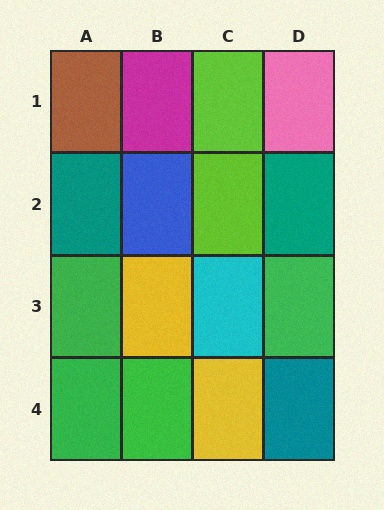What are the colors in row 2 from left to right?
Teal, blue, lime, teal.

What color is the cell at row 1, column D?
Pink.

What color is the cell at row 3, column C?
Cyan.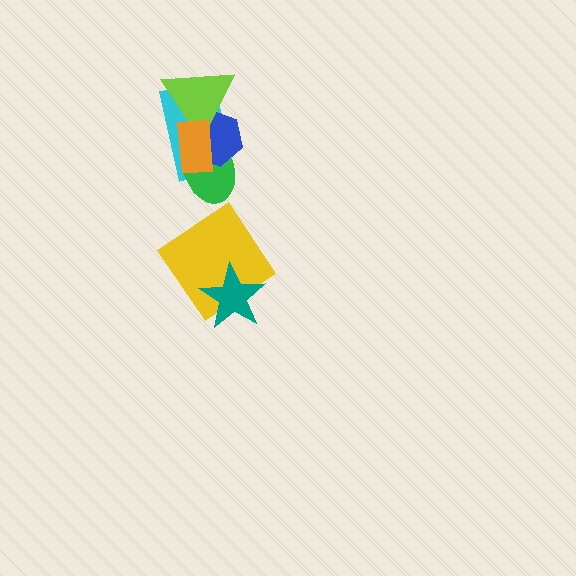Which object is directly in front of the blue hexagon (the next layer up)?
The lime triangle is directly in front of the blue hexagon.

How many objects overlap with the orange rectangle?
4 objects overlap with the orange rectangle.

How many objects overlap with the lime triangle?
4 objects overlap with the lime triangle.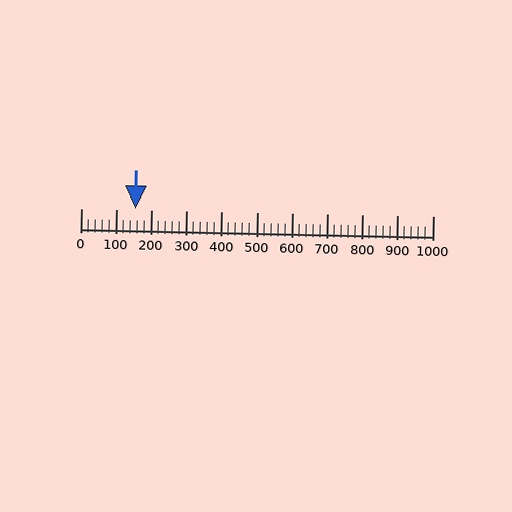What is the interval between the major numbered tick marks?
The major tick marks are spaced 100 units apart.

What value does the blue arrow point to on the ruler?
The blue arrow points to approximately 154.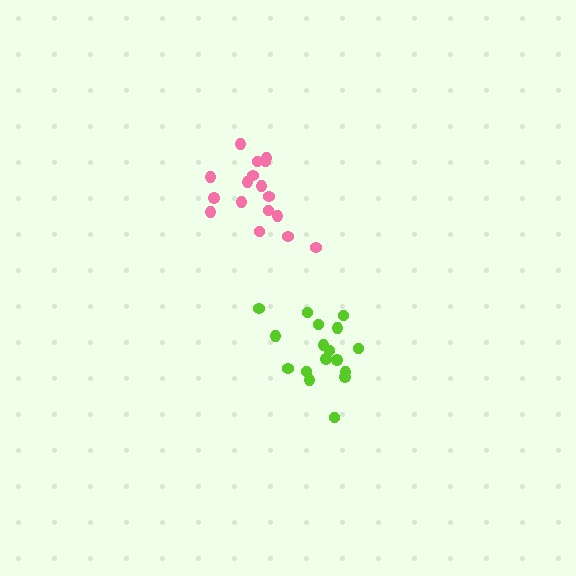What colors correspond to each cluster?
The clusters are colored: lime, pink.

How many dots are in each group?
Group 1: 17 dots, Group 2: 17 dots (34 total).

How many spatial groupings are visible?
There are 2 spatial groupings.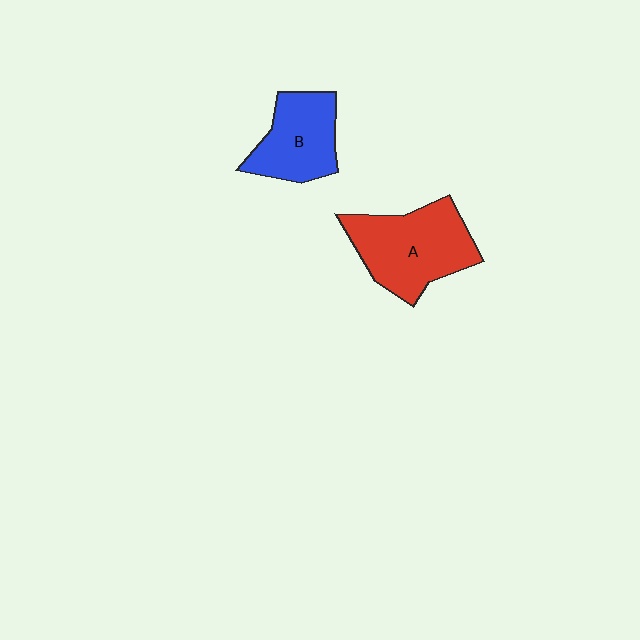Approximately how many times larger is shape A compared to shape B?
Approximately 1.4 times.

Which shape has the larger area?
Shape A (red).